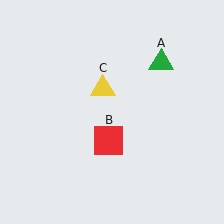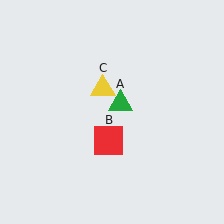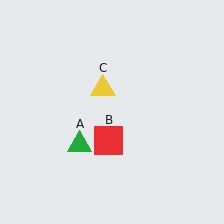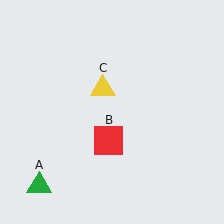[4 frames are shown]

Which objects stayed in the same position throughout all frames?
Red square (object B) and yellow triangle (object C) remained stationary.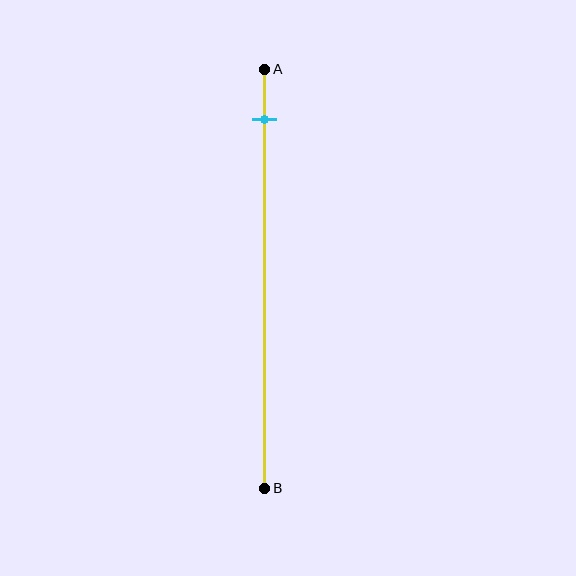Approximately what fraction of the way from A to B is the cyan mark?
The cyan mark is approximately 10% of the way from A to B.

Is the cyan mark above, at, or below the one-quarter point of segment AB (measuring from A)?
The cyan mark is above the one-quarter point of segment AB.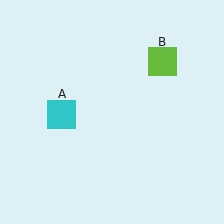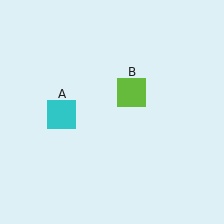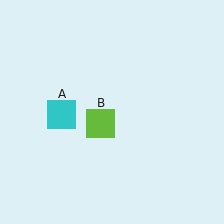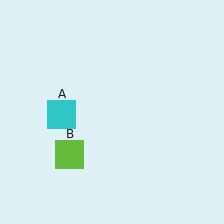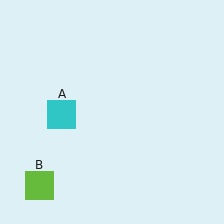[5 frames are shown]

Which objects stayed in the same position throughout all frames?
Cyan square (object A) remained stationary.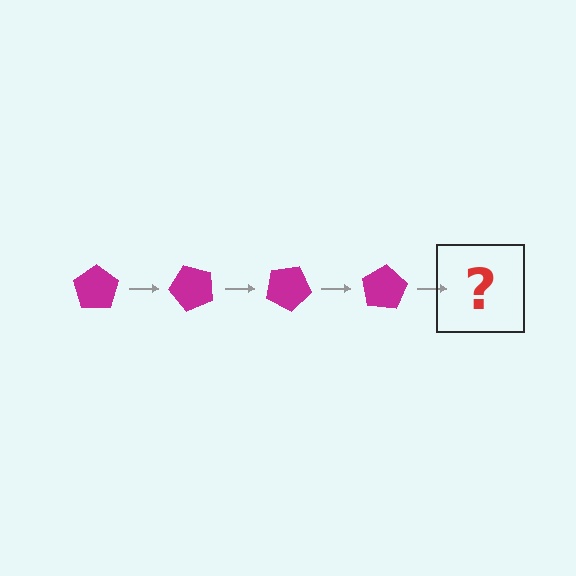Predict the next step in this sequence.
The next step is a magenta pentagon rotated 200 degrees.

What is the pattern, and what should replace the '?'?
The pattern is that the pentagon rotates 50 degrees each step. The '?' should be a magenta pentagon rotated 200 degrees.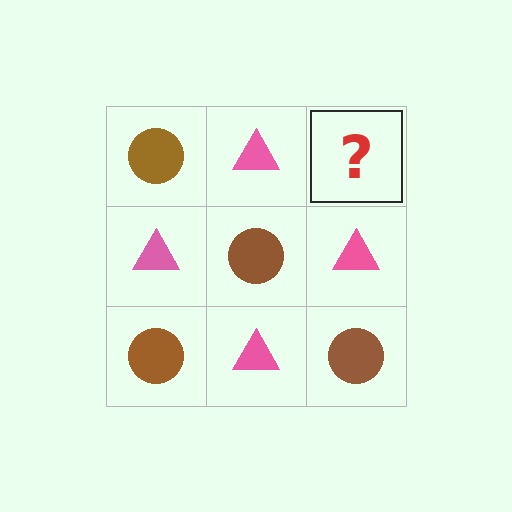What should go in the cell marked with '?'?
The missing cell should contain a brown circle.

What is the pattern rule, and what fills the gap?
The rule is that it alternates brown circle and pink triangle in a checkerboard pattern. The gap should be filled with a brown circle.